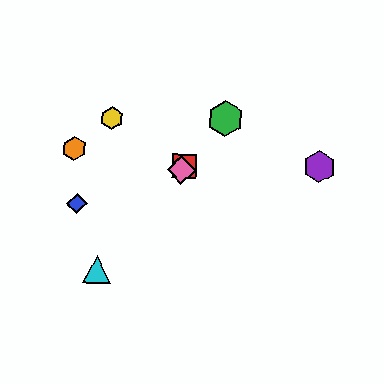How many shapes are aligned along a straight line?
4 shapes (the red square, the green hexagon, the cyan triangle, the pink diamond) are aligned along a straight line.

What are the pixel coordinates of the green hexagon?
The green hexagon is at (225, 119).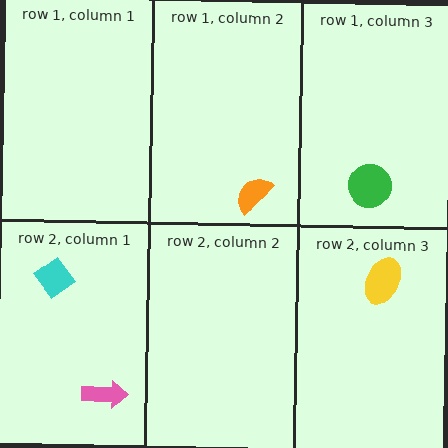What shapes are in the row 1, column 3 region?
The green circle.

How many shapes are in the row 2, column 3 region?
1.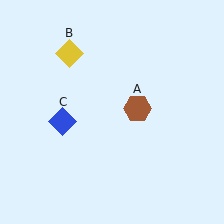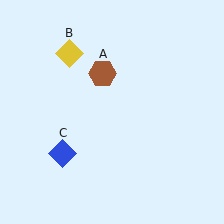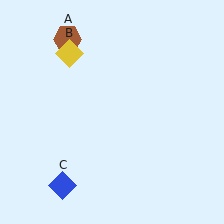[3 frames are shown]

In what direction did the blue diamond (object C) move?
The blue diamond (object C) moved down.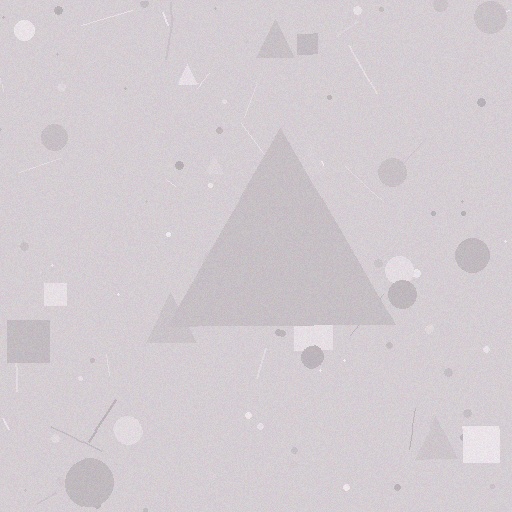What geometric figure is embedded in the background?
A triangle is embedded in the background.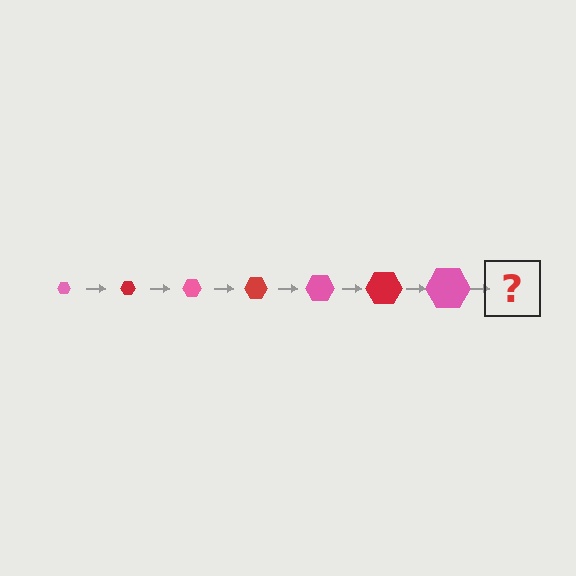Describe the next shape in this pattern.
It should be a red hexagon, larger than the previous one.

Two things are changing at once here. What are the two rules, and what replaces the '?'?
The two rules are that the hexagon grows larger each step and the color cycles through pink and red. The '?' should be a red hexagon, larger than the previous one.